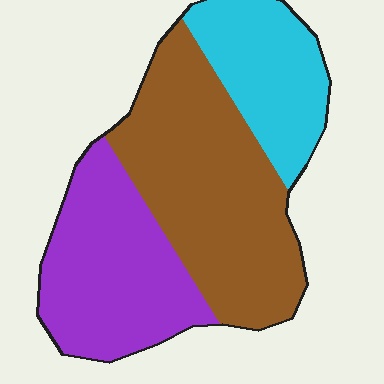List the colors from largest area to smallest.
From largest to smallest: brown, purple, cyan.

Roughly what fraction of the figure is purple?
Purple covers 33% of the figure.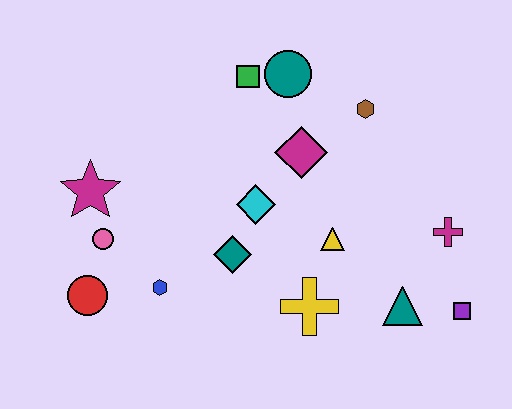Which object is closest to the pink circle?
The magenta star is closest to the pink circle.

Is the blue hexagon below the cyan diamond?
Yes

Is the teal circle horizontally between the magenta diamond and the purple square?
No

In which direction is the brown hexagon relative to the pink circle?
The brown hexagon is to the right of the pink circle.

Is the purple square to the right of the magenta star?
Yes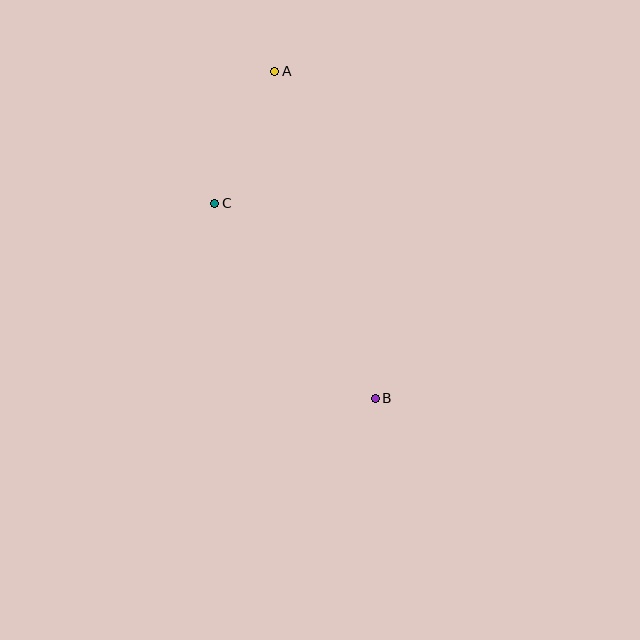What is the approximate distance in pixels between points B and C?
The distance between B and C is approximately 253 pixels.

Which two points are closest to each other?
Points A and C are closest to each other.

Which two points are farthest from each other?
Points A and B are farthest from each other.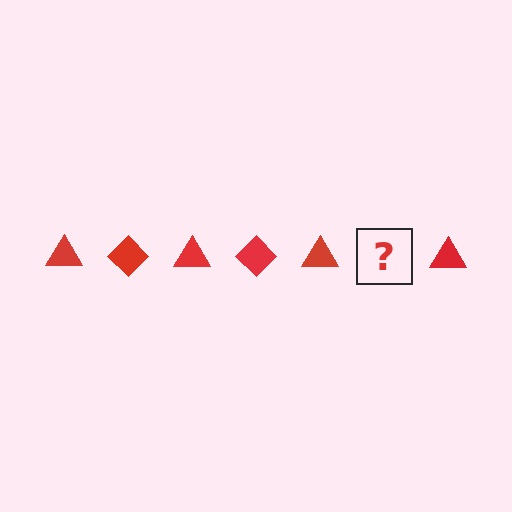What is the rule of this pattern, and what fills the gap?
The rule is that the pattern cycles through triangle, diamond shapes in red. The gap should be filled with a red diamond.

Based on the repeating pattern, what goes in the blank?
The blank should be a red diamond.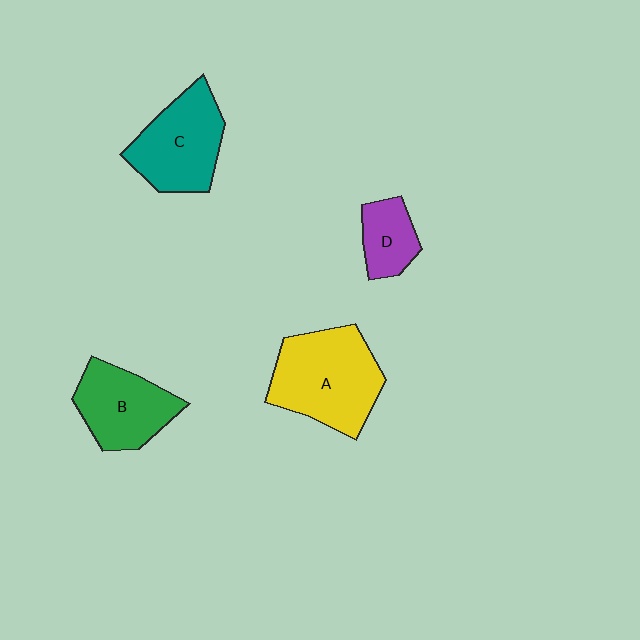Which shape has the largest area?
Shape A (yellow).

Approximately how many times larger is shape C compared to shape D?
Approximately 2.0 times.